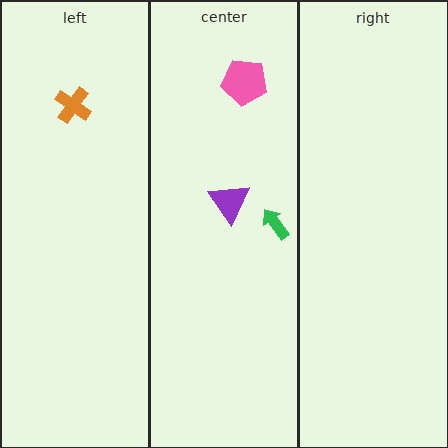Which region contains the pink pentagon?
The center region.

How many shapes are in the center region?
3.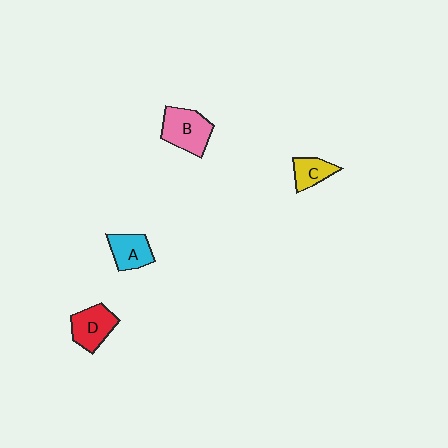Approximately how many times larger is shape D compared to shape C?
Approximately 1.5 times.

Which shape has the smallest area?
Shape C (yellow).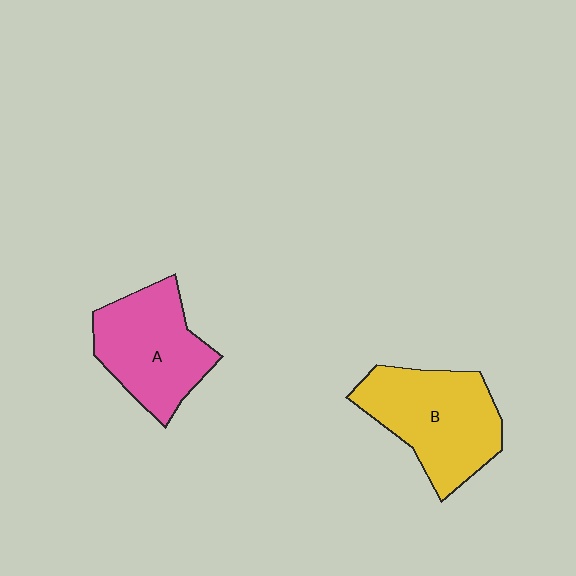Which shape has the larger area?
Shape B (yellow).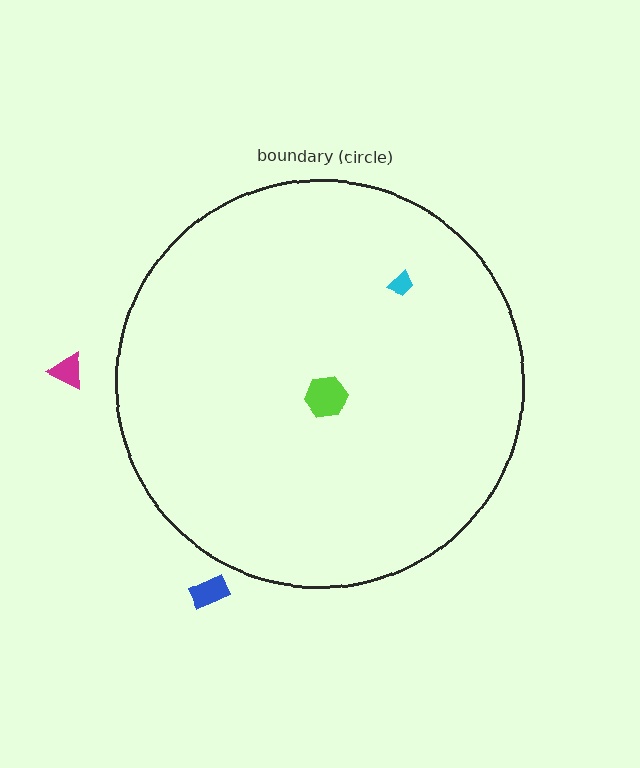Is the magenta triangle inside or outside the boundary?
Outside.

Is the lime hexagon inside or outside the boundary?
Inside.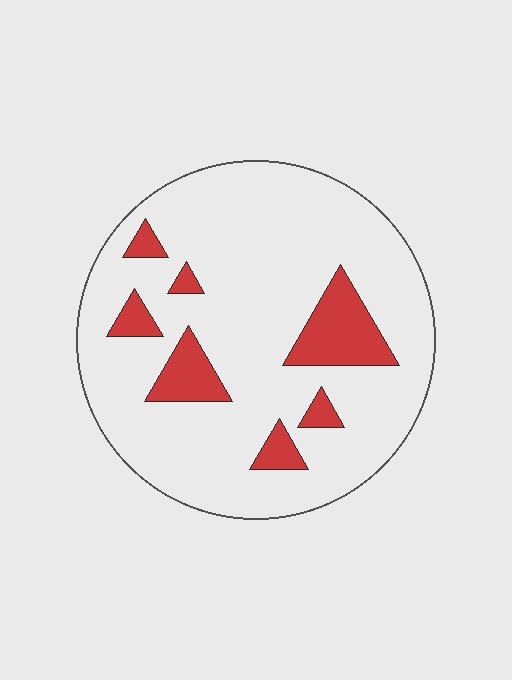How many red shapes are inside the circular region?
7.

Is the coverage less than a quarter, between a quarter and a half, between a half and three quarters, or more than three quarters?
Less than a quarter.